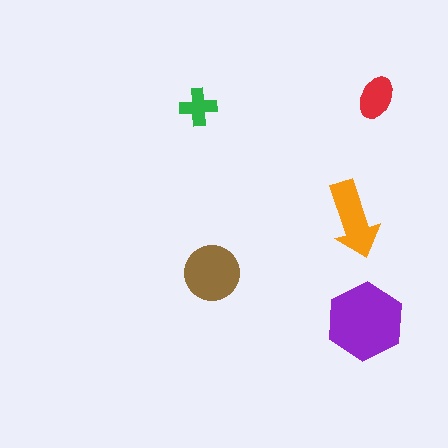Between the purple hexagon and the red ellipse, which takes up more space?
The purple hexagon.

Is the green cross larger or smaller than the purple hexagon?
Smaller.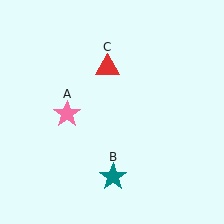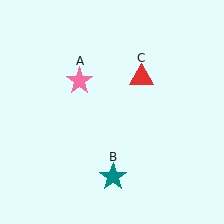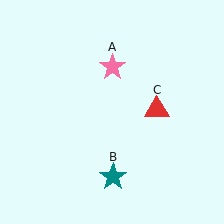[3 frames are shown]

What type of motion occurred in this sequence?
The pink star (object A), red triangle (object C) rotated clockwise around the center of the scene.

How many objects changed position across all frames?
2 objects changed position: pink star (object A), red triangle (object C).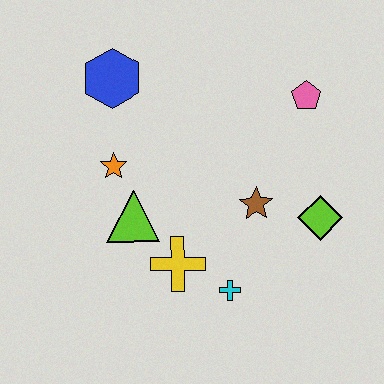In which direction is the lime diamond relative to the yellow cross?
The lime diamond is to the right of the yellow cross.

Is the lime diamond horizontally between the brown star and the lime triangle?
No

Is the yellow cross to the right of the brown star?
No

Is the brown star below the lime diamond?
No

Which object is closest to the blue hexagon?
The orange star is closest to the blue hexagon.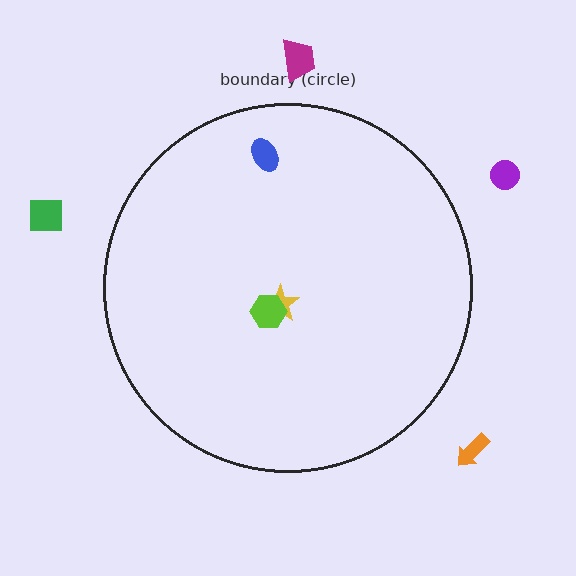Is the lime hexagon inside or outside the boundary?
Inside.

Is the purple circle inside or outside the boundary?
Outside.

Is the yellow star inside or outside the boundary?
Inside.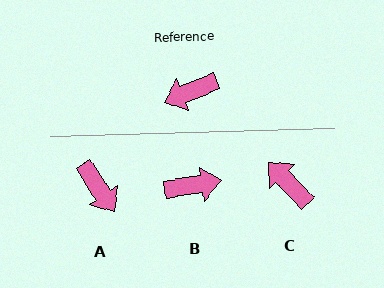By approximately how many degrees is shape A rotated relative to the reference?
Approximately 101 degrees counter-clockwise.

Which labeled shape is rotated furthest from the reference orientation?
B, about 167 degrees away.